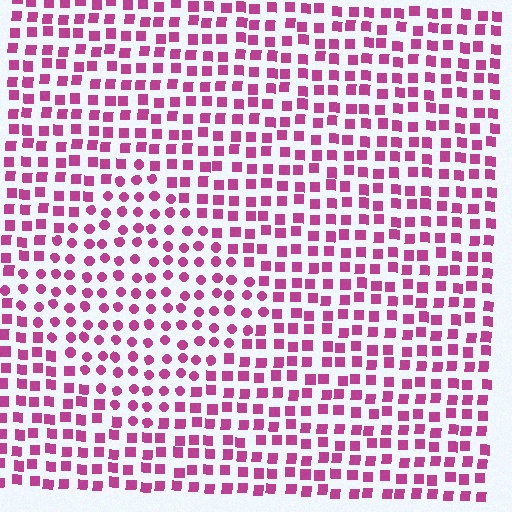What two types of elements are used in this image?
The image uses circles inside the diamond region and squares outside it.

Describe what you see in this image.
The image is filled with small magenta elements arranged in a uniform grid. A diamond-shaped region contains circles, while the surrounding area contains squares. The boundary is defined purely by the change in element shape.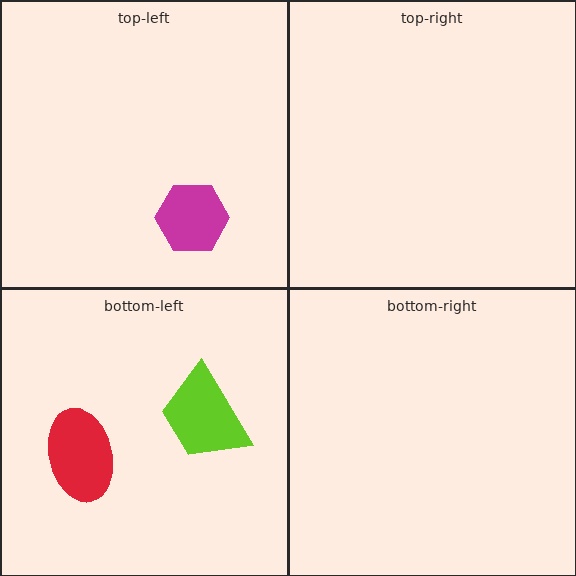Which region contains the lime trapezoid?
The bottom-left region.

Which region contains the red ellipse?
The bottom-left region.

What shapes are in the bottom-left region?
The red ellipse, the lime trapezoid.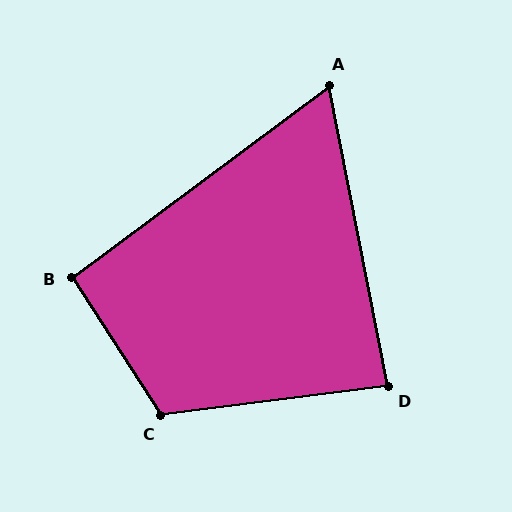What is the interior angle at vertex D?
Approximately 86 degrees (approximately right).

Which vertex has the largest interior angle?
C, at approximately 116 degrees.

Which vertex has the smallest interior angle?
A, at approximately 64 degrees.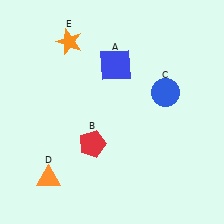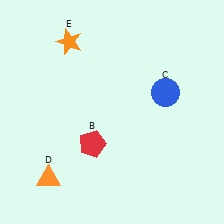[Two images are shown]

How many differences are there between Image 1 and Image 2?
There is 1 difference between the two images.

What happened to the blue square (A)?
The blue square (A) was removed in Image 2. It was in the top-right area of Image 1.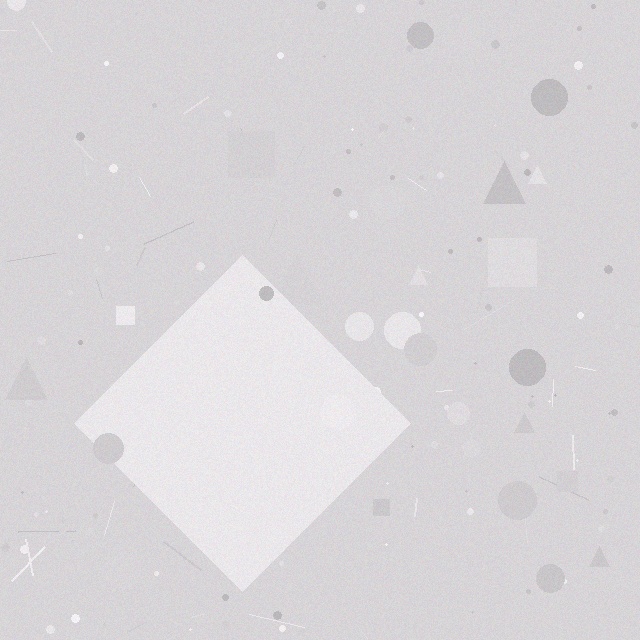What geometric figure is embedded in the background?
A diamond is embedded in the background.